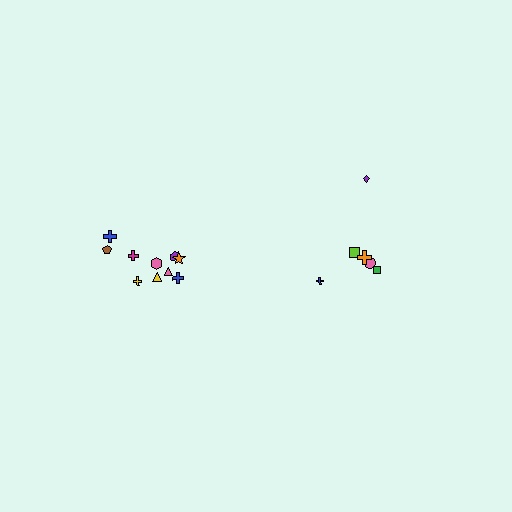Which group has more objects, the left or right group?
The left group.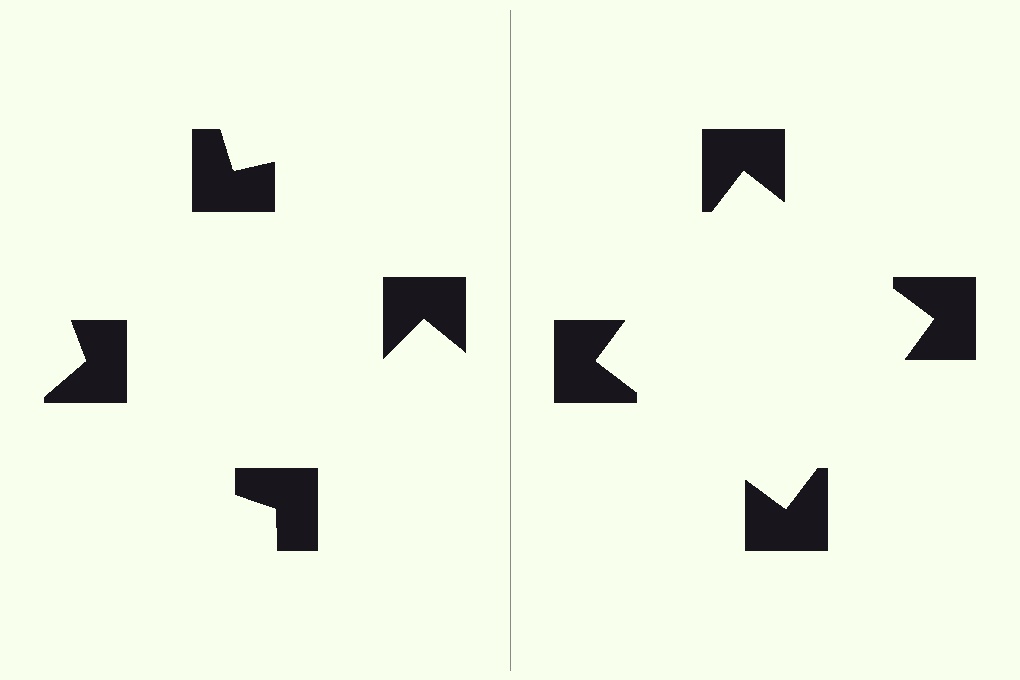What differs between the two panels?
The notched squares are positioned identically on both sides; only the wedge orientations differ. On the right they align to a square; on the left they are misaligned.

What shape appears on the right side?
An illusory square.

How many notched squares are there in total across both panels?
8 — 4 on each side.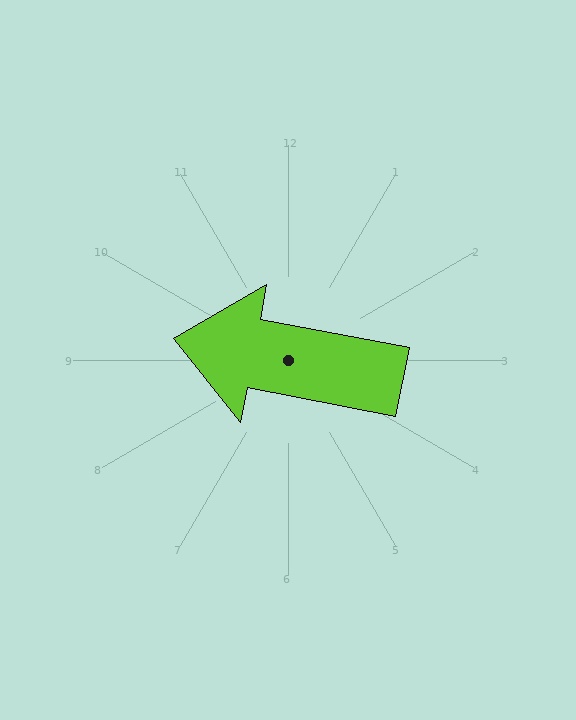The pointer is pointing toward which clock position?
Roughly 9 o'clock.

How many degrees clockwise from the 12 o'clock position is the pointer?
Approximately 281 degrees.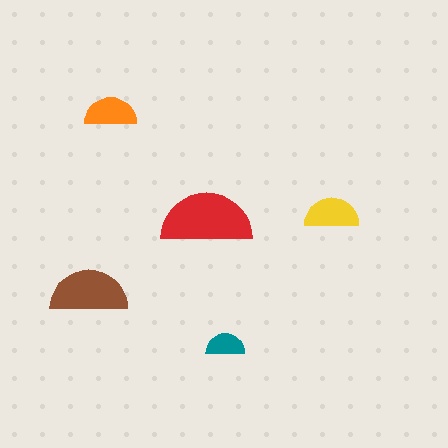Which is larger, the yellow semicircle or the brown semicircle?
The brown one.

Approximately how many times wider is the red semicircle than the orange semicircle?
About 1.5 times wider.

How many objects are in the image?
There are 5 objects in the image.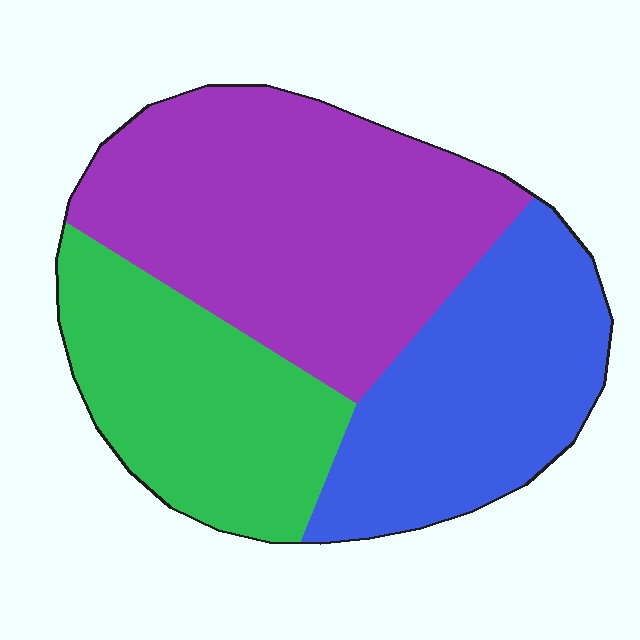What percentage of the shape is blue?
Blue takes up about one third (1/3) of the shape.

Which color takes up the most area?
Purple, at roughly 45%.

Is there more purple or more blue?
Purple.